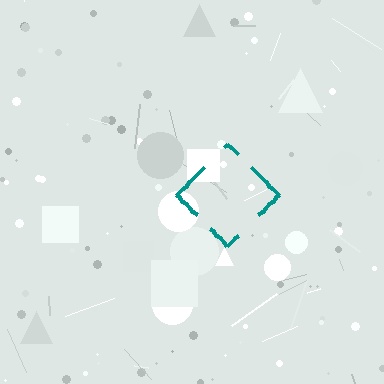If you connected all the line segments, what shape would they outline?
They would outline a diamond.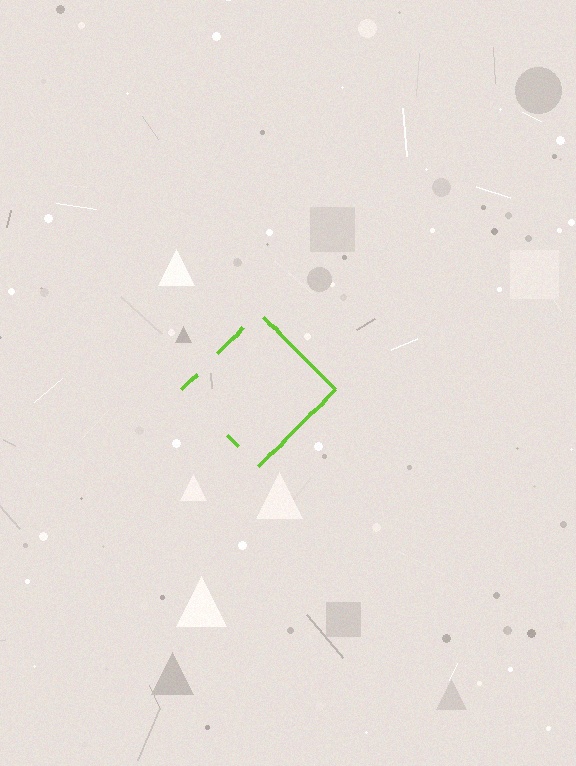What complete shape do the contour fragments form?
The contour fragments form a diamond.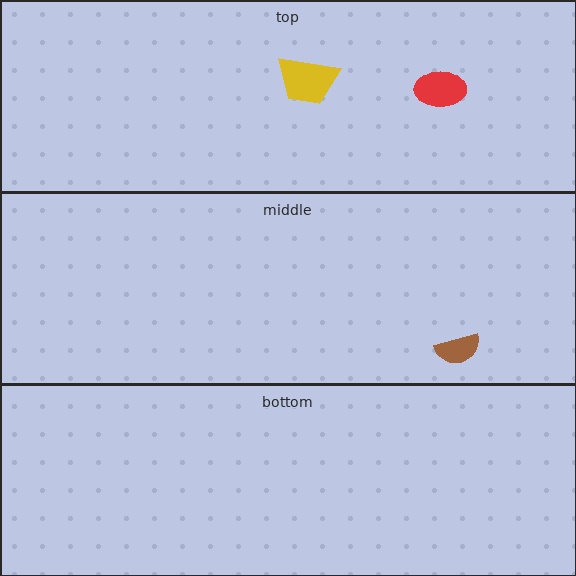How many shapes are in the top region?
2.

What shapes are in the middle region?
The brown semicircle.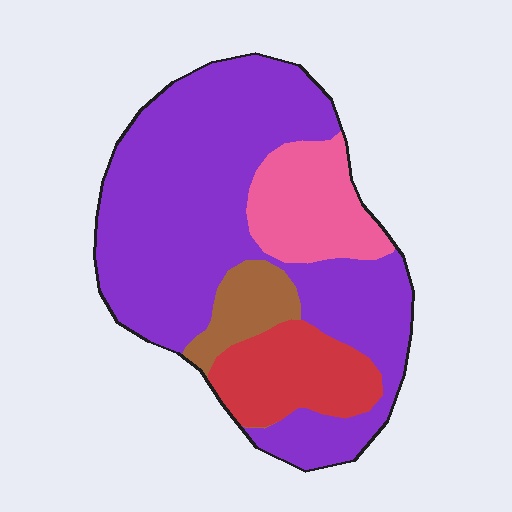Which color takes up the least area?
Brown, at roughly 5%.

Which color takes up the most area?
Purple, at roughly 65%.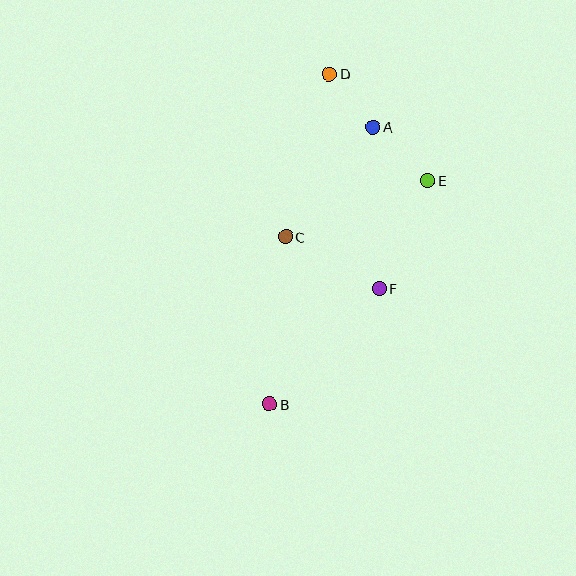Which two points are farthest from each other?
Points B and D are farthest from each other.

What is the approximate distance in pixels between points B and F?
The distance between B and F is approximately 160 pixels.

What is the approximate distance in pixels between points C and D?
The distance between C and D is approximately 169 pixels.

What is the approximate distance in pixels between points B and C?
The distance between B and C is approximately 168 pixels.